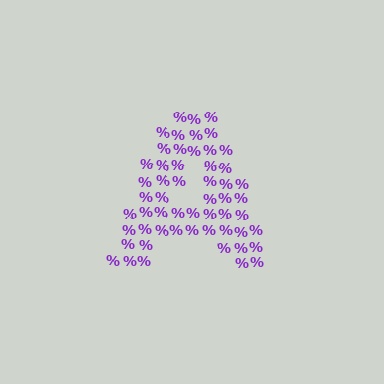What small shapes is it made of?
It is made of small percent signs.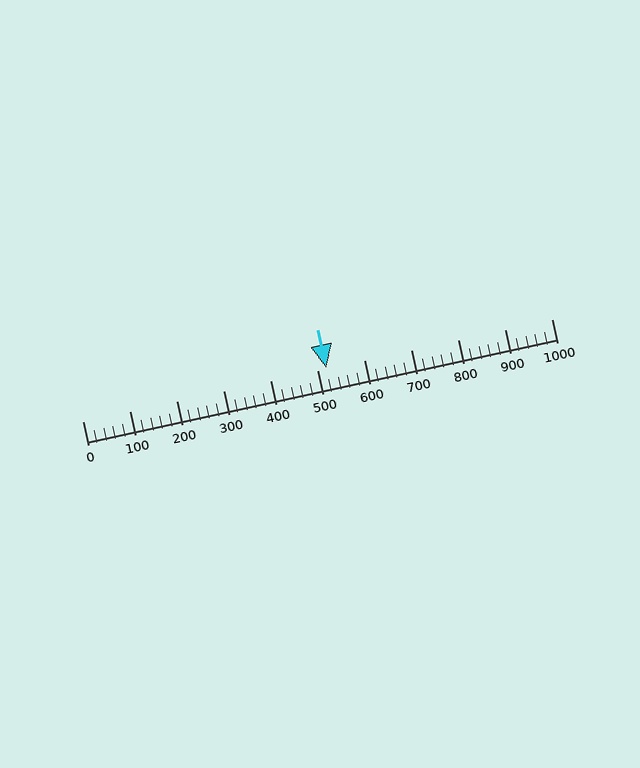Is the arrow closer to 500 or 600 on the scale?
The arrow is closer to 500.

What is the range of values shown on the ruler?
The ruler shows values from 0 to 1000.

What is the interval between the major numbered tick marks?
The major tick marks are spaced 100 units apart.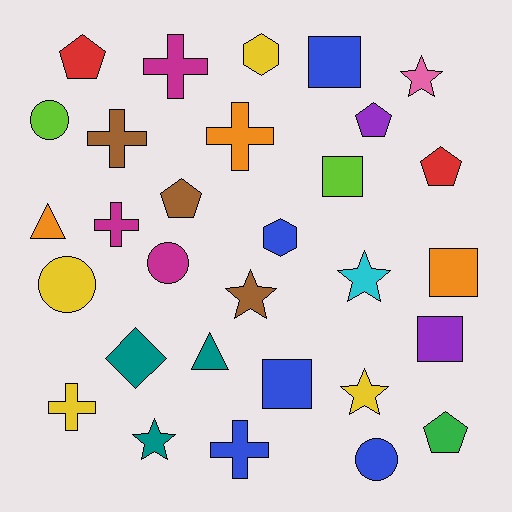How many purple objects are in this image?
There are 2 purple objects.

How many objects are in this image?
There are 30 objects.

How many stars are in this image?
There are 5 stars.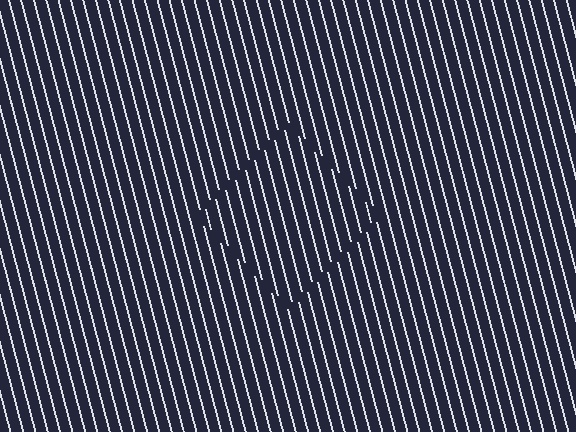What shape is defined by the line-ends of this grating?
An illusory square. The interior of the shape contains the same grating, shifted by half a period — the contour is defined by the phase discontinuity where line-ends from the inner and outer gratings abut.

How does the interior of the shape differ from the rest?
The interior of the shape contains the same grating, shifted by half a period — the contour is defined by the phase discontinuity where line-ends from the inner and outer gratings abut.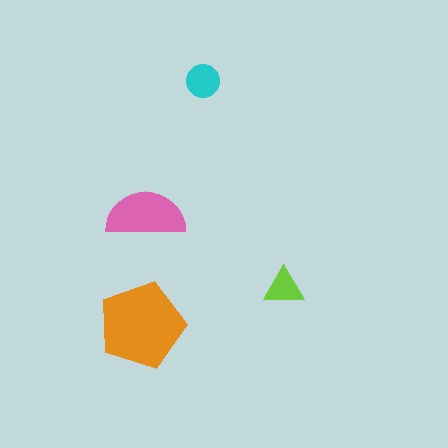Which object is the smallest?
The lime triangle.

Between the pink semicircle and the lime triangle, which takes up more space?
The pink semicircle.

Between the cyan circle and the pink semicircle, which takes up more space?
The pink semicircle.